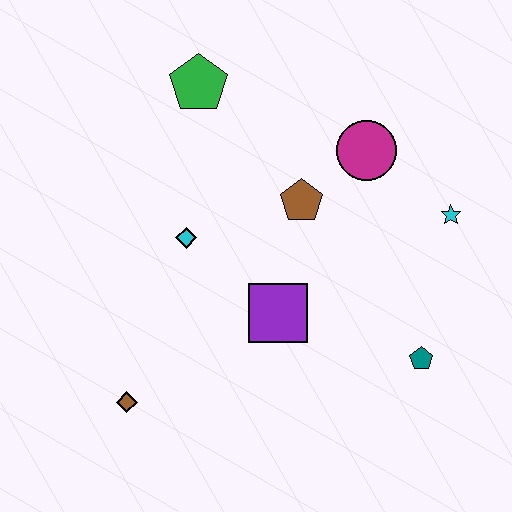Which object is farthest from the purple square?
The green pentagon is farthest from the purple square.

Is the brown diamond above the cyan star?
No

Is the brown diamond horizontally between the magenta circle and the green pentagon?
No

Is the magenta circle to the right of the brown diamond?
Yes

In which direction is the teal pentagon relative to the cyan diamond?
The teal pentagon is to the right of the cyan diamond.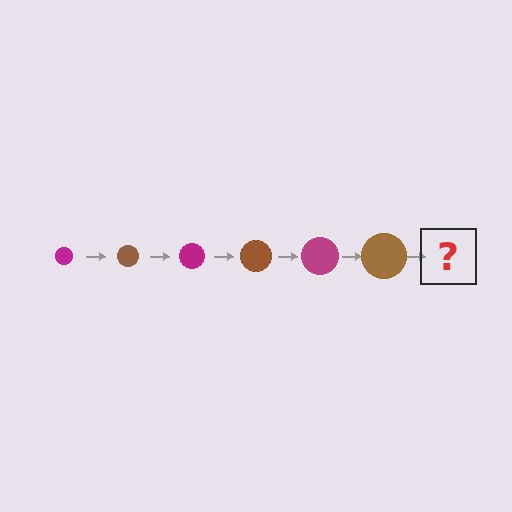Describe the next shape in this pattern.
It should be a magenta circle, larger than the previous one.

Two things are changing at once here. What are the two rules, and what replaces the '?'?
The two rules are that the circle grows larger each step and the color cycles through magenta and brown. The '?' should be a magenta circle, larger than the previous one.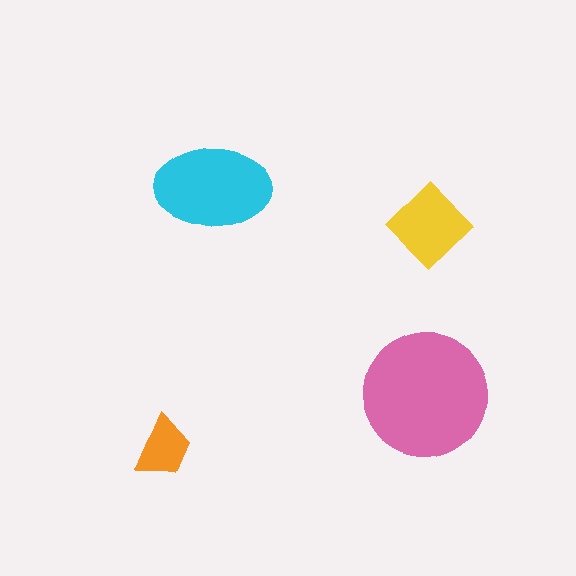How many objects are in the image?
There are 4 objects in the image.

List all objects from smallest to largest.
The orange trapezoid, the yellow diamond, the cyan ellipse, the pink circle.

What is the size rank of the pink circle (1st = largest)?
1st.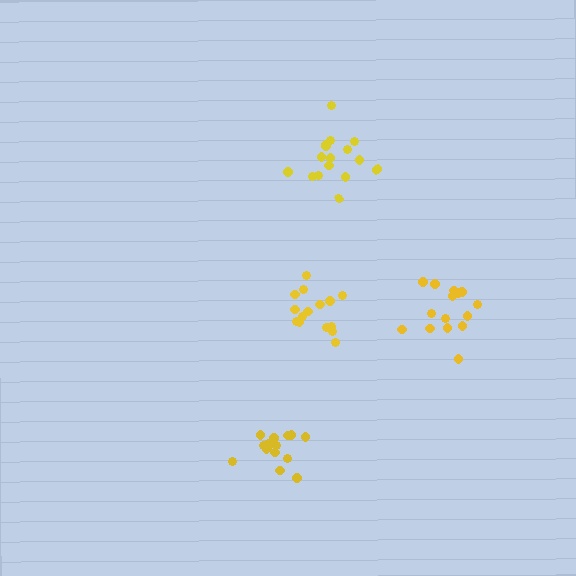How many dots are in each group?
Group 1: 15 dots, Group 2: 16 dots, Group 3: 15 dots, Group 4: 16 dots (62 total).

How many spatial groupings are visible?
There are 4 spatial groupings.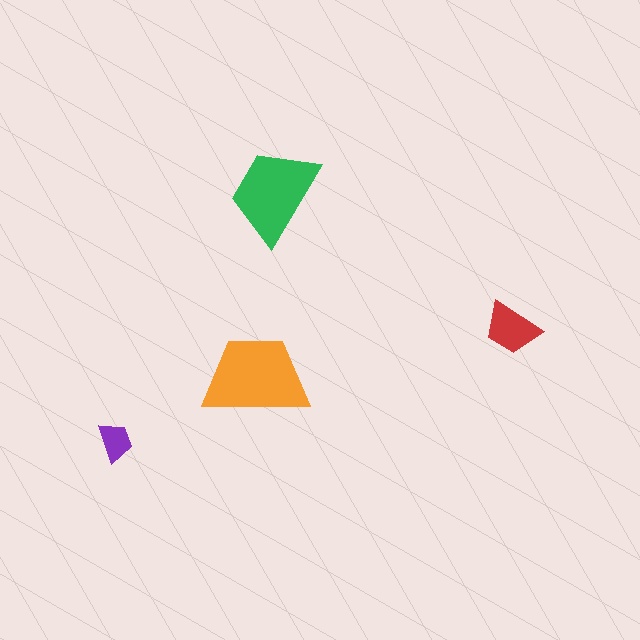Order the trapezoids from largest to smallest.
the orange one, the green one, the red one, the purple one.